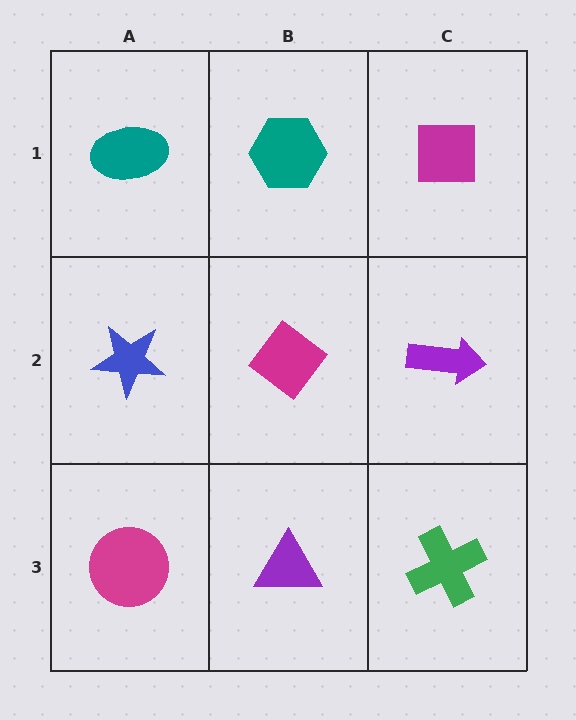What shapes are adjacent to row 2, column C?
A magenta square (row 1, column C), a green cross (row 3, column C), a magenta diamond (row 2, column B).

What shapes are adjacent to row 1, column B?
A magenta diamond (row 2, column B), a teal ellipse (row 1, column A), a magenta square (row 1, column C).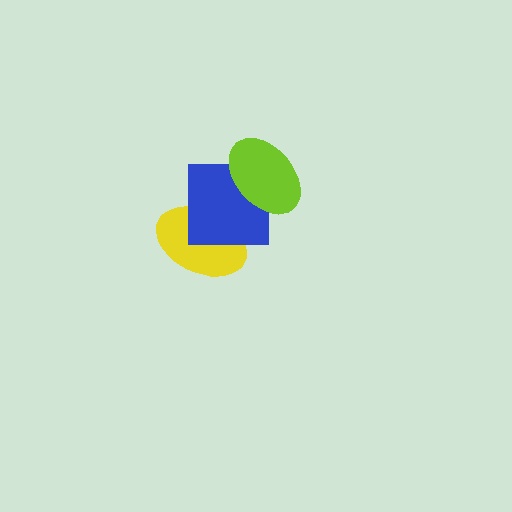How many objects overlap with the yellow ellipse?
1 object overlaps with the yellow ellipse.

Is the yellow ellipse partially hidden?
Yes, it is partially covered by another shape.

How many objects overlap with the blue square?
2 objects overlap with the blue square.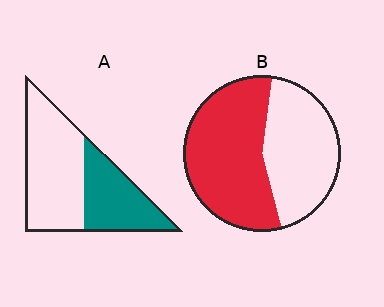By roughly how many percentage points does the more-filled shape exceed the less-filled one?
By roughly 15 percentage points (B over A).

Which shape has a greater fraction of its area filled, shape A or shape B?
Shape B.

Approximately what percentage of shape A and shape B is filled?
A is approximately 40% and B is approximately 55%.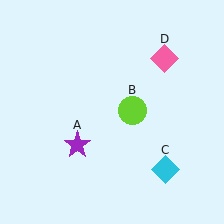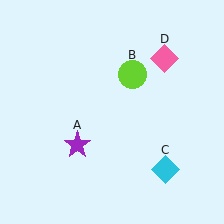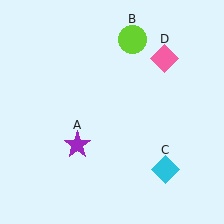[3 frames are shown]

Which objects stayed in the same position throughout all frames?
Purple star (object A) and cyan diamond (object C) and pink diamond (object D) remained stationary.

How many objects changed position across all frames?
1 object changed position: lime circle (object B).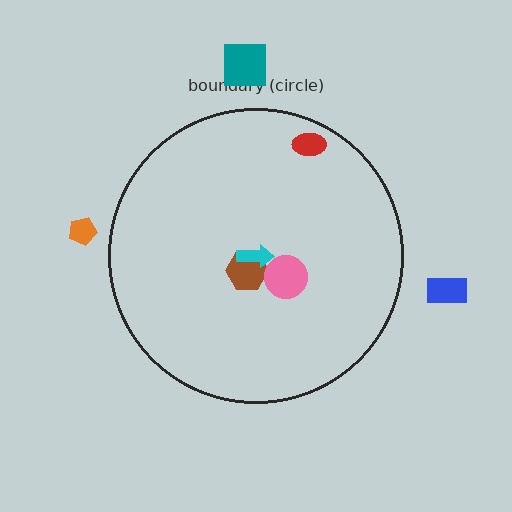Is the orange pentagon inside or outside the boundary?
Outside.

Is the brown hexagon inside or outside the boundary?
Inside.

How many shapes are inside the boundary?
4 inside, 3 outside.